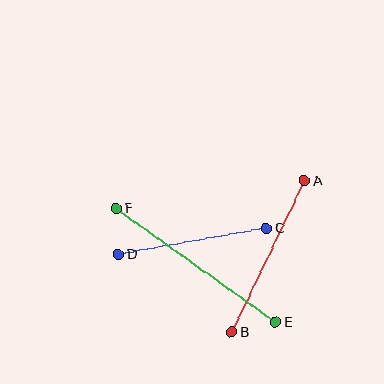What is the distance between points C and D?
The distance is approximately 150 pixels.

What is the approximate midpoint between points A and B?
The midpoint is at approximately (268, 257) pixels.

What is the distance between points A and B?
The distance is approximately 168 pixels.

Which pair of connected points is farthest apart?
Points E and F are farthest apart.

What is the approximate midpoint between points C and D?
The midpoint is at approximately (192, 242) pixels.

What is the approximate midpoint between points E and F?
The midpoint is at approximately (196, 265) pixels.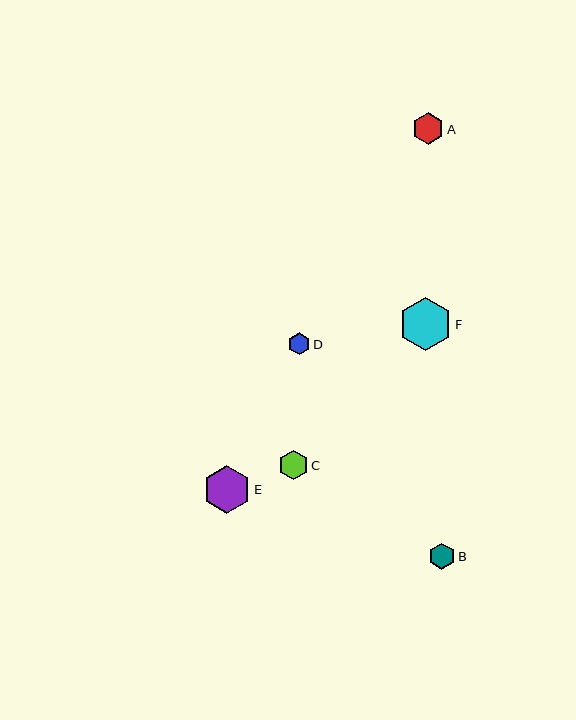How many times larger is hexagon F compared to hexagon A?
Hexagon F is approximately 1.7 times the size of hexagon A.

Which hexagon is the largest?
Hexagon F is the largest with a size of approximately 53 pixels.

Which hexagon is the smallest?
Hexagon D is the smallest with a size of approximately 22 pixels.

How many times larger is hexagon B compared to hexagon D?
Hexagon B is approximately 1.2 times the size of hexagon D.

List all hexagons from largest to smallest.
From largest to smallest: F, E, A, C, B, D.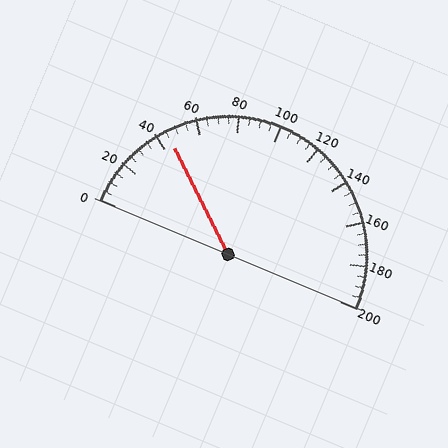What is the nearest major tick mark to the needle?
The nearest major tick mark is 40.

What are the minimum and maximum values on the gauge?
The gauge ranges from 0 to 200.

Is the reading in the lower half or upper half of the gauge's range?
The reading is in the lower half of the range (0 to 200).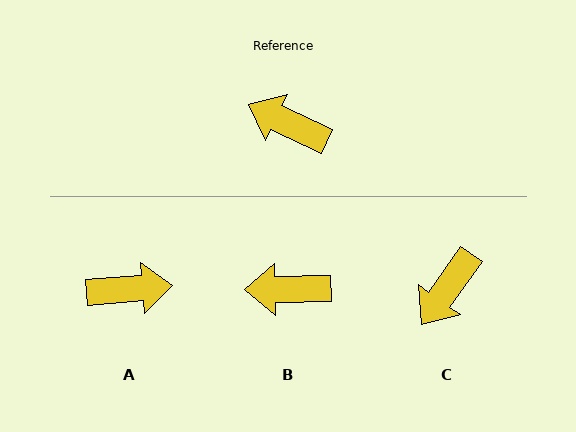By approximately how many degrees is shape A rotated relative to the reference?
Approximately 150 degrees clockwise.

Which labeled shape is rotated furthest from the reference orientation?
A, about 150 degrees away.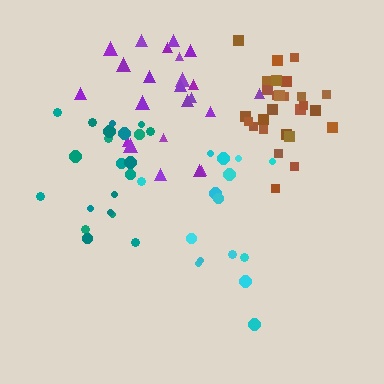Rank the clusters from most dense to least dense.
brown, teal, purple, cyan.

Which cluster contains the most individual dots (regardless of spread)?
Brown (28).